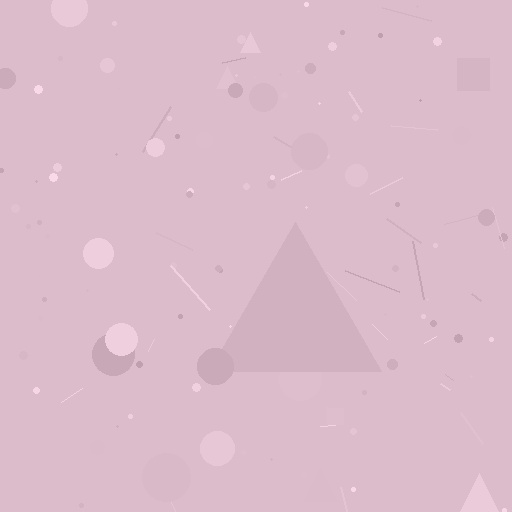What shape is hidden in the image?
A triangle is hidden in the image.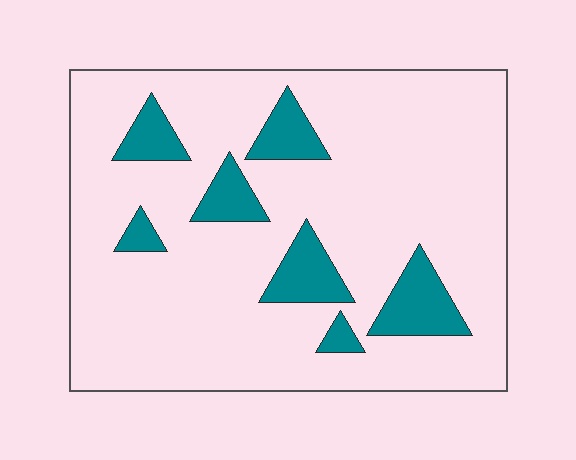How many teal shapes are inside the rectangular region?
7.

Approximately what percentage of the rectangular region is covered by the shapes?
Approximately 15%.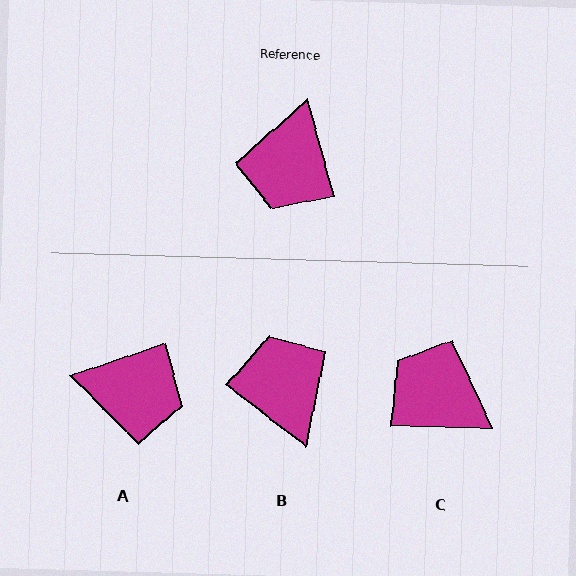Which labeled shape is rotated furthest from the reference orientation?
B, about 143 degrees away.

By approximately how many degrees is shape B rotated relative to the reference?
Approximately 143 degrees clockwise.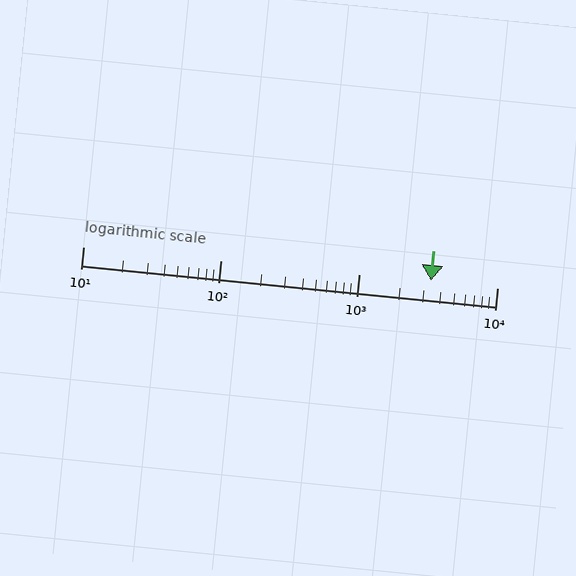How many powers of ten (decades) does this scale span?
The scale spans 3 decades, from 10 to 10000.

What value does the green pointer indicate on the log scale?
The pointer indicates approximately 3300.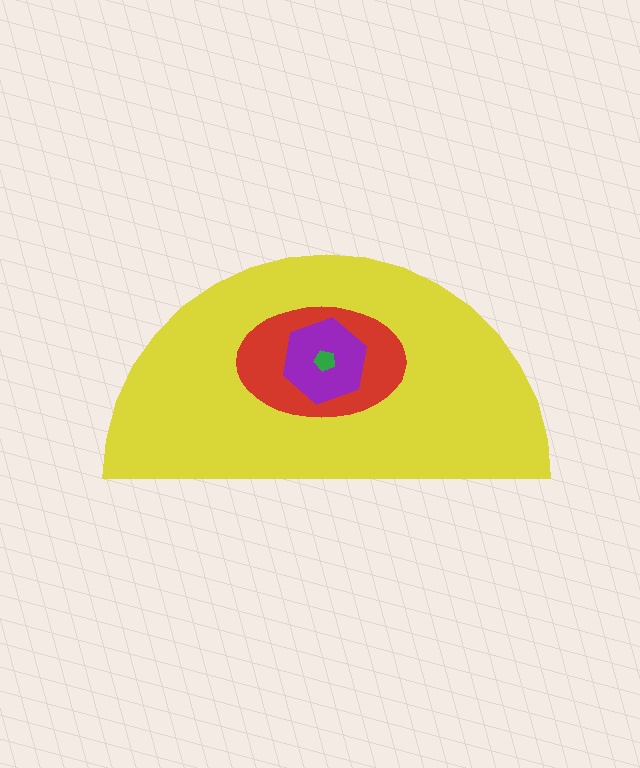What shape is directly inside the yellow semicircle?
The red ellipse.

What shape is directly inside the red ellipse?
The purple hexagon.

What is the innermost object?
The green pentagon.